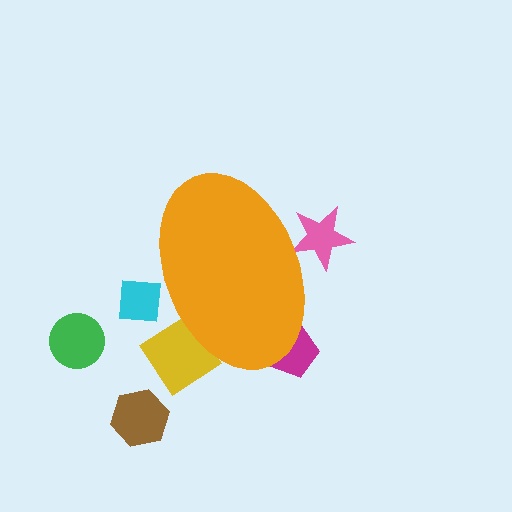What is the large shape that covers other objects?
An orange ellipse.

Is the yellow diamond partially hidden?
Yes, the yellow diamond is partially hidden behind the orange ellipse.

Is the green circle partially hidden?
No, the green circle is fully visible.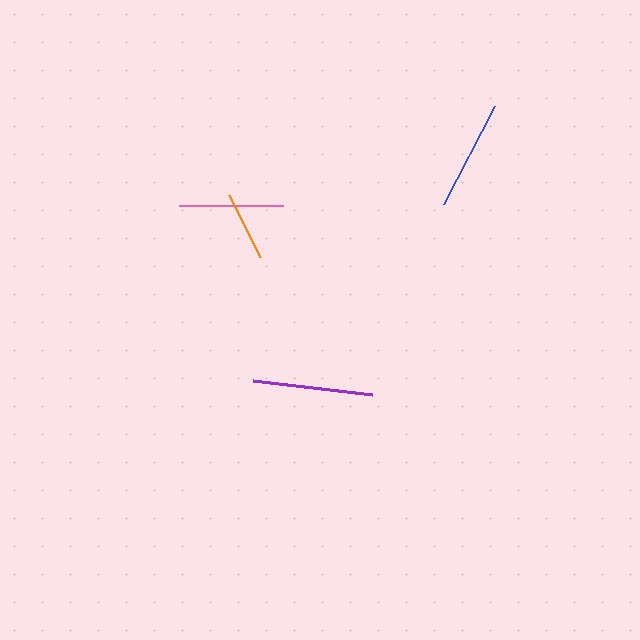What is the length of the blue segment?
The blue segment is approximately 110 pixels long.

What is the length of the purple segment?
The purple segment is approximately 120 pixels long.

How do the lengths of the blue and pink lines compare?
The blue and pink lines are approximately the same length.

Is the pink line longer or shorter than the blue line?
The blue line is longer than the pink line.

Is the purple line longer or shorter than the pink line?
The purple line is longer than the pink line.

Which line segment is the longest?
The purple line is the longest at approximately 120 pixels.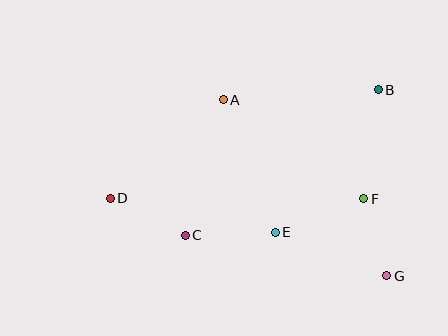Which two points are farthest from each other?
Points B and D are farthest from each other.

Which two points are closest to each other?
Points F and G are closest to each other.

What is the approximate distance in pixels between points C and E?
The distance between C and E is approximately 90 pixels.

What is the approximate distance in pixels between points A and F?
The distance between A and F is approximately 172 pixels.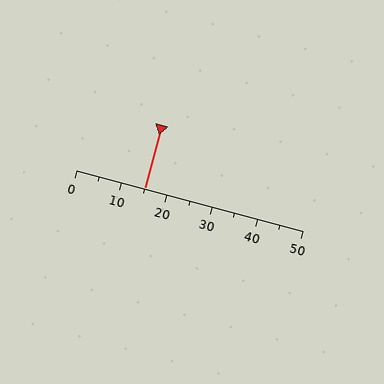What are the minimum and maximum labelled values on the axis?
The axis runs from 0 to 50.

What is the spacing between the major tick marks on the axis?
The major ticks are spaced 10 apart.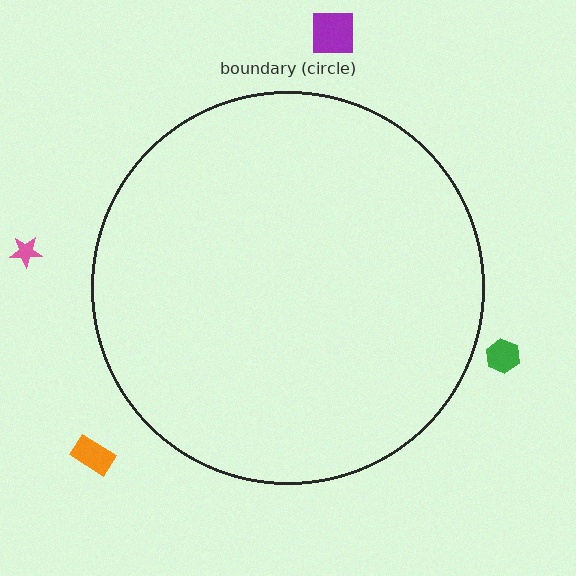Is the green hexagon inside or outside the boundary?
Outside.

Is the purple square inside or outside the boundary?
Outside.